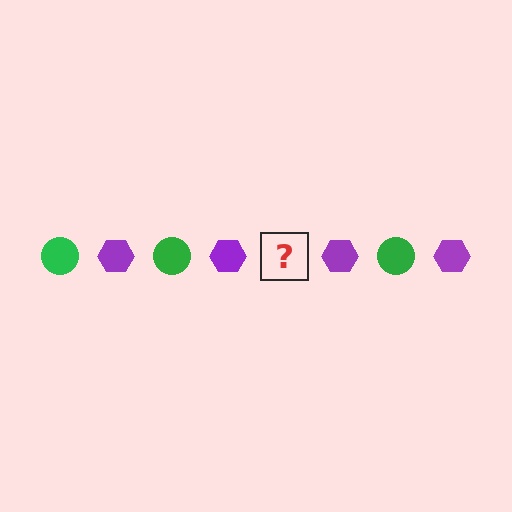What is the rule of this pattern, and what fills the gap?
The rule is that the pattern alternates between green circle and purple hexagon. The gap should be filled with a green circle.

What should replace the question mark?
The question mark should be replaced with a green circle.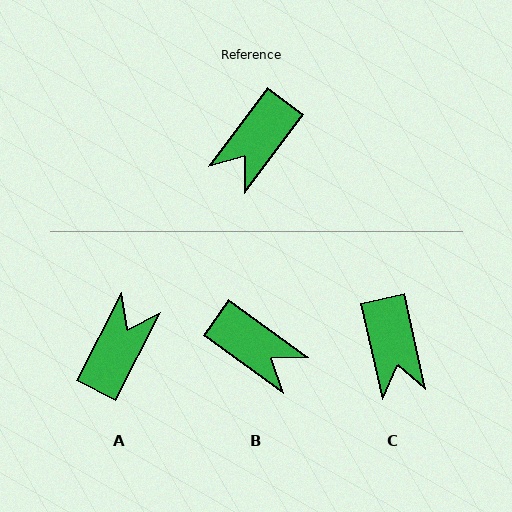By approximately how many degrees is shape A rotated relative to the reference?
Approximately 170 degrees clockwise.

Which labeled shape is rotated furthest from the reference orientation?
A, about 170 degrees away.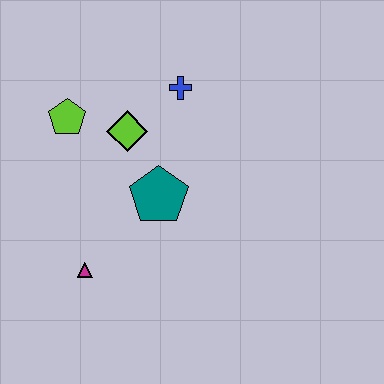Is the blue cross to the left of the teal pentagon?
No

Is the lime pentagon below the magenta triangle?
No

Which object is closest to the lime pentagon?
The lime diamond is closest to the lime pentagon.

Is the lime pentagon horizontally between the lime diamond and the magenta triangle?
No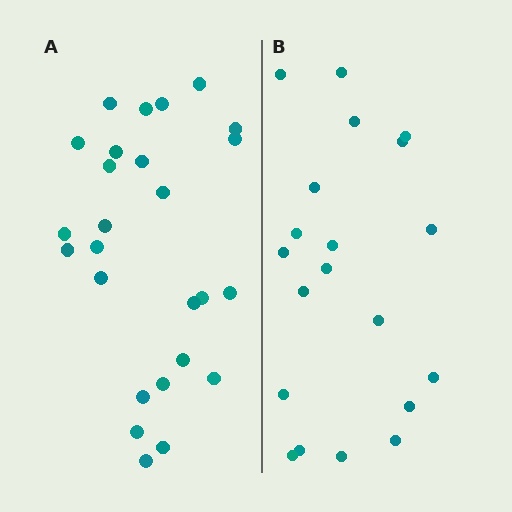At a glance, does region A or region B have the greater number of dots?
Region A (the left region) has more dots.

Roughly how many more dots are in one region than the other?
Region A has about 6 more dots than region B.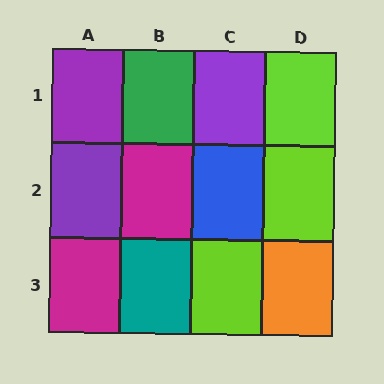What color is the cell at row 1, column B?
Green.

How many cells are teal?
1 cell is teal.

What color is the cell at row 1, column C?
Purple.